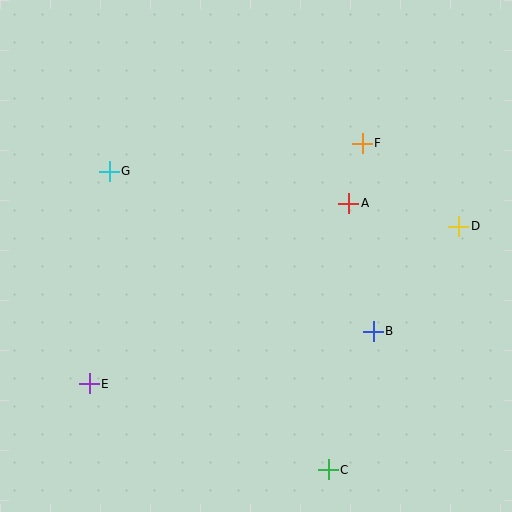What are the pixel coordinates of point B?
Point B is at (373, 331).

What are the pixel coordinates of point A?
Point A is at (349, 203).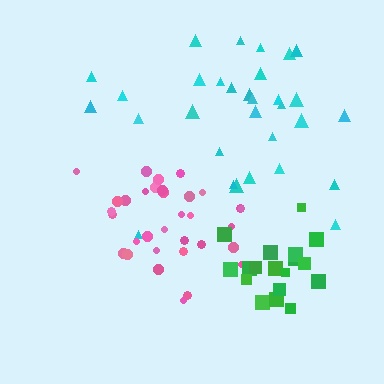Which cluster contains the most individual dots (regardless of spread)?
Pink (33).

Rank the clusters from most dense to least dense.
green, pink, cyan.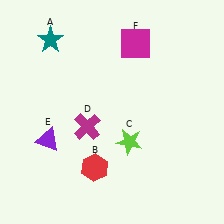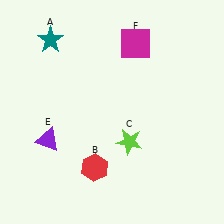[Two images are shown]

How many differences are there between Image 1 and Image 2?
There is 1 difference between the two images.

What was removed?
The magenta cross (D) was removed in Image 2.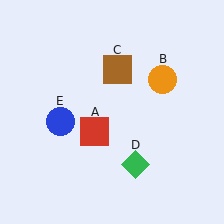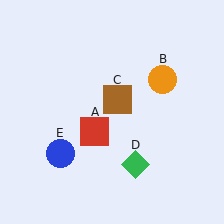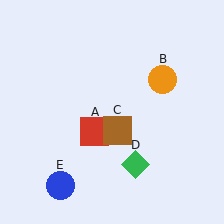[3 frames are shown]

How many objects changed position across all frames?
2 objects changed position: brown square (object C), blue circle (object E).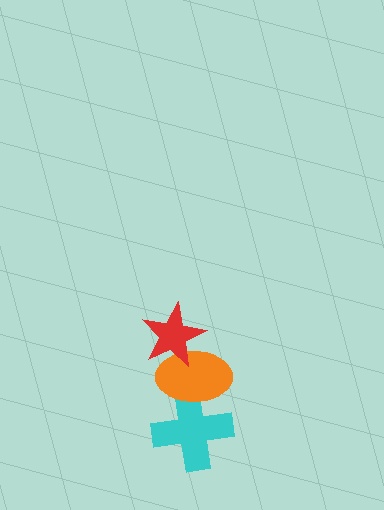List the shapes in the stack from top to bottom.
From top to bottom: the red star, the orange ellipse, the cyan cross.